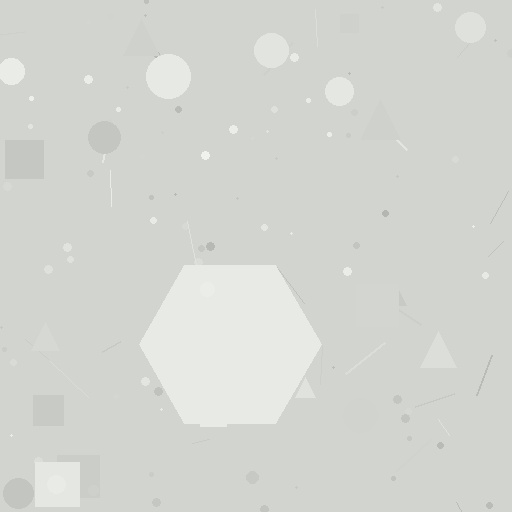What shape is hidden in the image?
A hexagon is hidden in the image.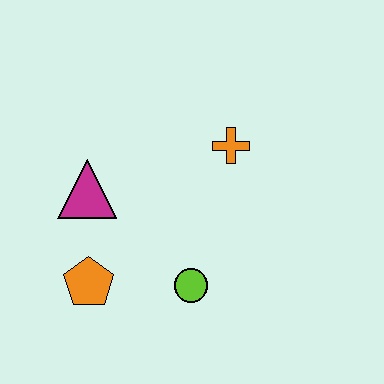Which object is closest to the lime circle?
The orange pentagon is closest to the lime circle.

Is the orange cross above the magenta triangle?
Yes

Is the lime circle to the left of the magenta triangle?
No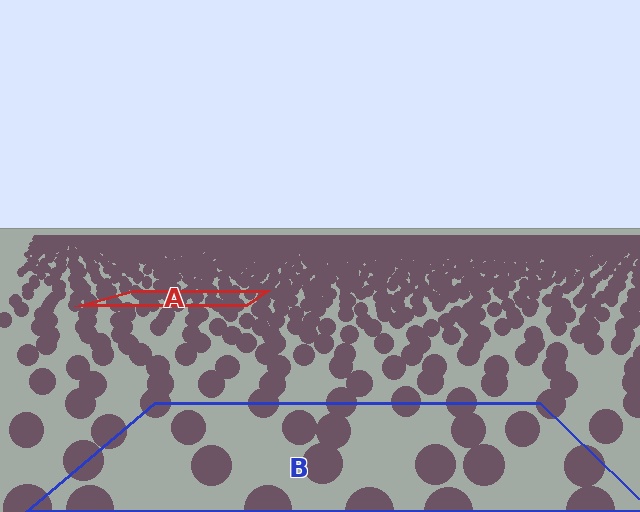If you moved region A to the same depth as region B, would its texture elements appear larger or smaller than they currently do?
They would appear larger. At a closer depth, the same texture elements are projected at a bigger on-screen size.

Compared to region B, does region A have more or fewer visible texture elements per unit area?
Region A has more texture elements per unit area — they are packed more densely because it is farther away.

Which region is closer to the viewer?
Region B is closer. The texture elements there are larger and more spread out.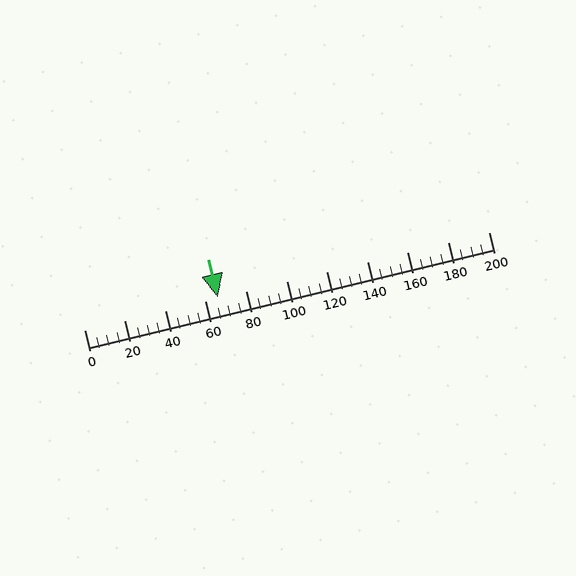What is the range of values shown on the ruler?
The ruler shows values from 0 to 200.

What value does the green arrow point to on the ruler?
The green arrow points to approximately 66.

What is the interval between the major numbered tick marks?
The major tick marks are spaced 20 units apart.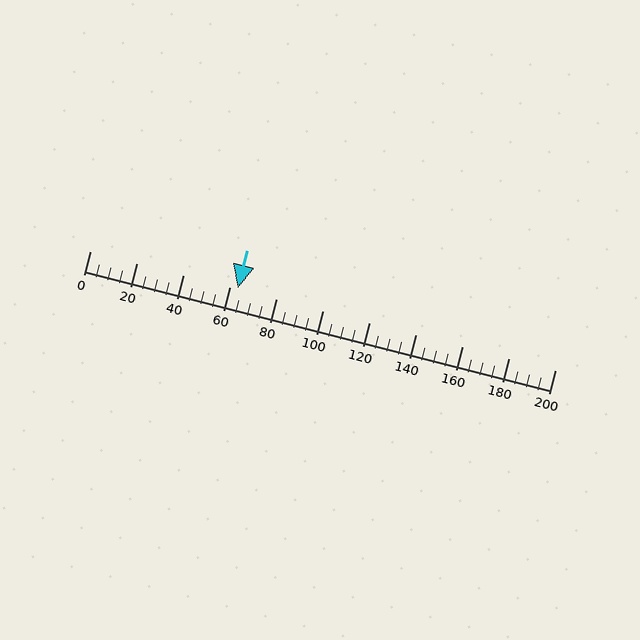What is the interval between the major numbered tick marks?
The major tick marks are spaced 20 units apart.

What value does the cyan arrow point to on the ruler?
The cyan arrow points to approximately 64.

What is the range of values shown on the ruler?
The ruler shows values from 0 to 200.